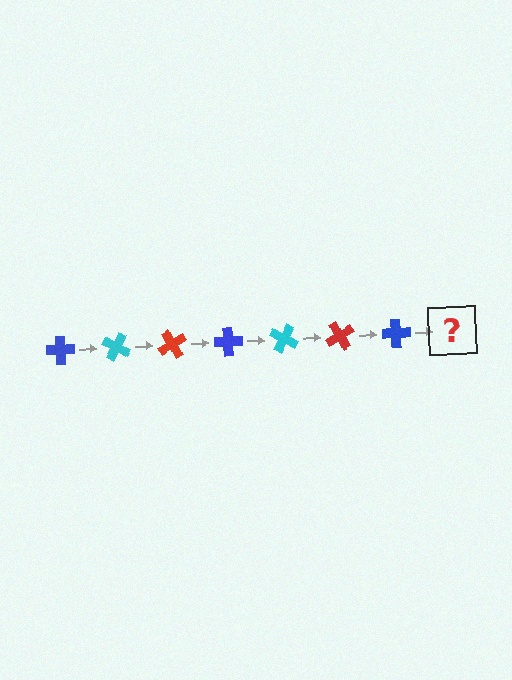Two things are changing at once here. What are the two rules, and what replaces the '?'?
The two rules are that it rotates 30 degrees each step and the color cycles through blue, cyan, and red. The '?' should be a cyan cross, rotated 210 degrees from the start.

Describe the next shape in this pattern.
It should be a cyan cross, rotated 210 degrees from the start.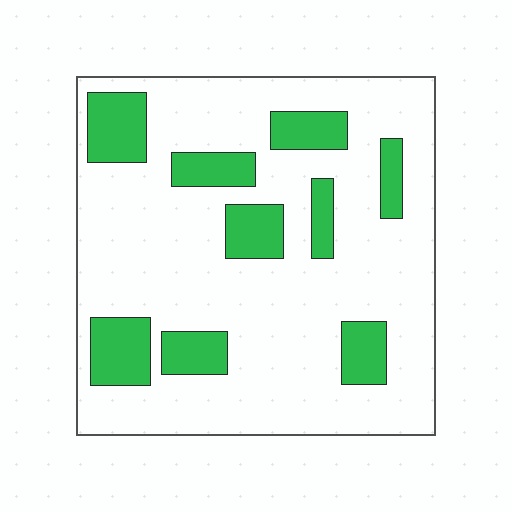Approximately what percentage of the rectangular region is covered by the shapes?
Approximately 20%.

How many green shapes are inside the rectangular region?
9.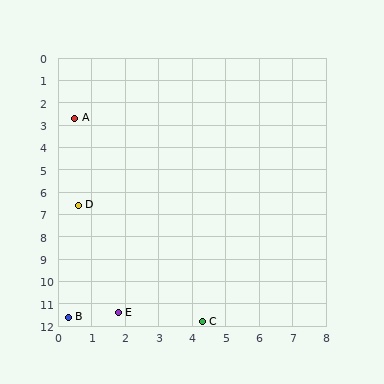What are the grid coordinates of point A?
Point A is at approximately (0.5, 2.7).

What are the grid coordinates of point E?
Point E is at approximately (1.8, 11.4).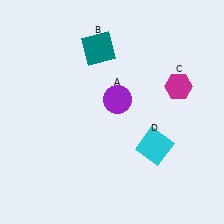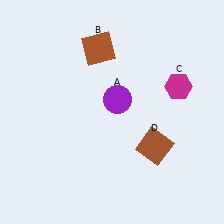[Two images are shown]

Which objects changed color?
B changed from teal to brown. D changed from cyan to brown.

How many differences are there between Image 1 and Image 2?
There are 2 differences between the two images.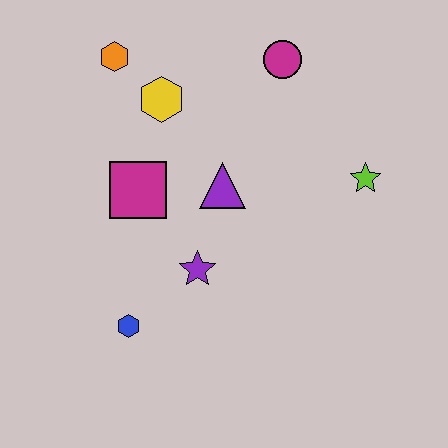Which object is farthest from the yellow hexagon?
The blue hexagon is farthest from the yellow hexagon.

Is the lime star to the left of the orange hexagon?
No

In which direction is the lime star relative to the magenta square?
The lime star is to the right of the magenta square.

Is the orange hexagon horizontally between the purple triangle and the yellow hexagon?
No